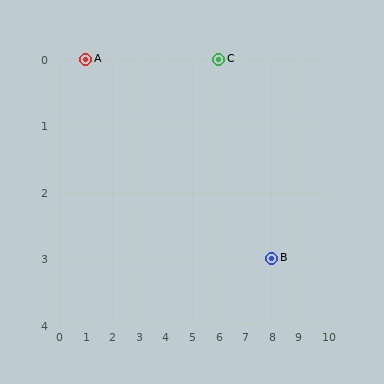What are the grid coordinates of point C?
Point C is at grid coordinates (6, 0).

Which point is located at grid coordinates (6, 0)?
Point C is at (6, 0).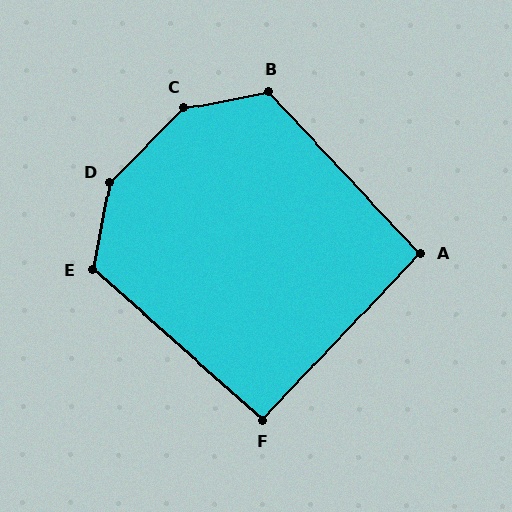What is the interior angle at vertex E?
Approximately 121 degrees (obtuse).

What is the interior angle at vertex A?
Approximately 93 degrees (approximately right).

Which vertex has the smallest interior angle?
F, at approximately 92 degrees.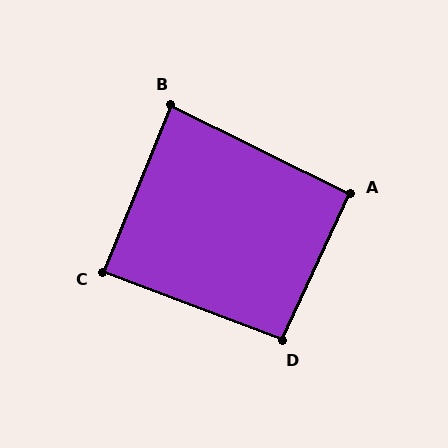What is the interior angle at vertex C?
Approximately 89 degrees (approximately right).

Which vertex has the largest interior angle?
D, at approximately 94 degrees.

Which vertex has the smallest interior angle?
B, at approximately 86 degrees.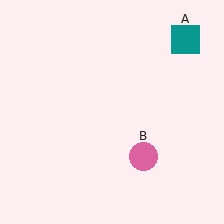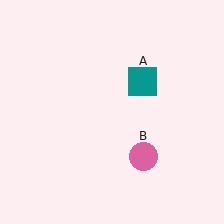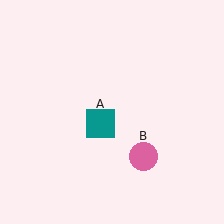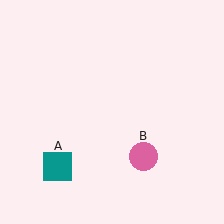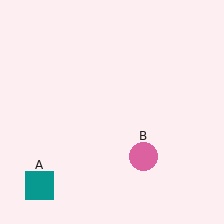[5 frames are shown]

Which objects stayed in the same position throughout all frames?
Pink circle (object B) remained stationary.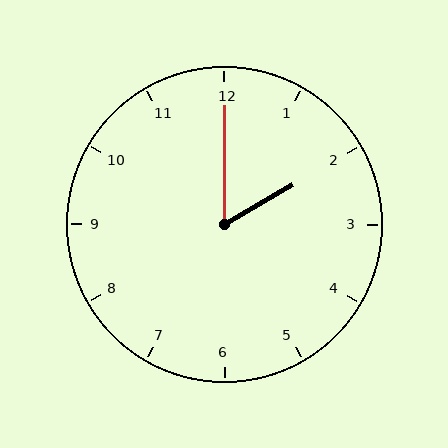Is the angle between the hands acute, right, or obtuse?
It is acute.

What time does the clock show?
2:00.